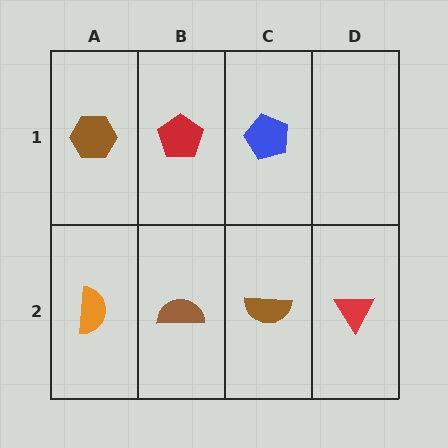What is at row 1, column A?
A brown hexagon.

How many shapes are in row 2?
4 shapes.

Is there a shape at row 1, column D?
No, that cell is empty.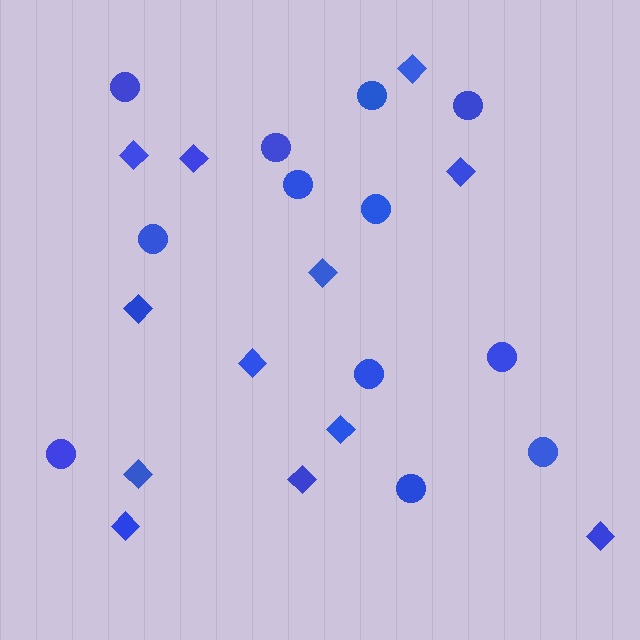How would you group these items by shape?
There are 2 groups: one group of diamonds (12) and one group of circles (12).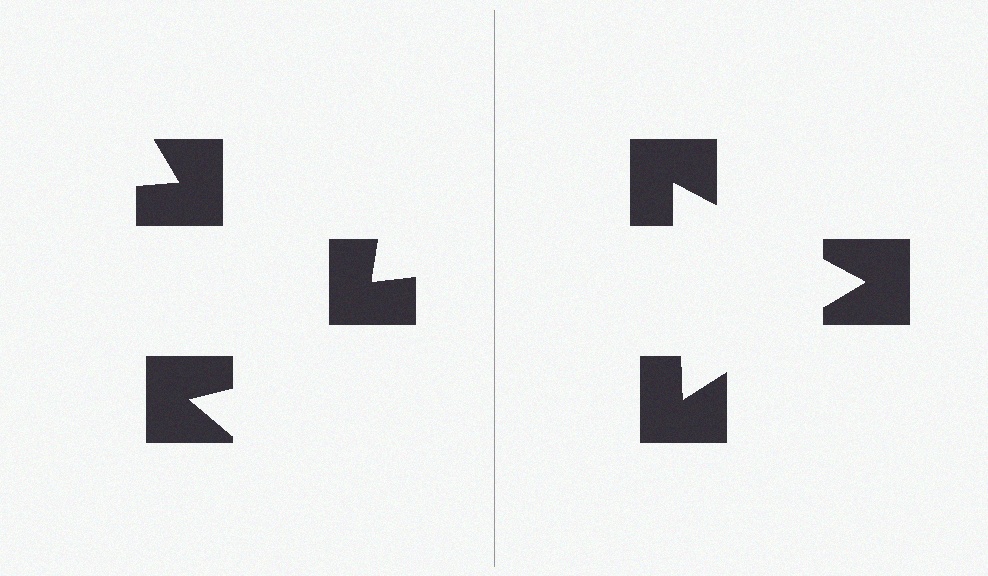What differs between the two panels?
The notched squares are positioned identically on both sides; only the wedge orientations differ. On the right they align to a triangle; on the left they are misaligned.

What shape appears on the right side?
An illusory triangle.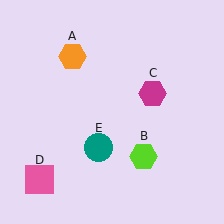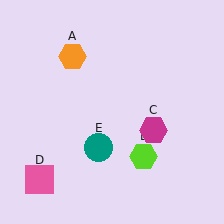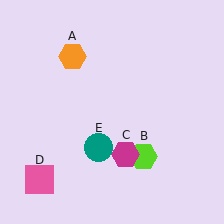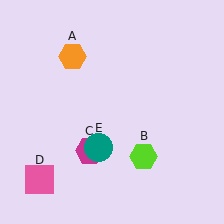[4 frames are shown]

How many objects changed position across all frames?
1 object changed position: magenta hexagon (object C).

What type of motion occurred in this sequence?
The magenta hexagon (object C) rotated clockwise around the center of the scene.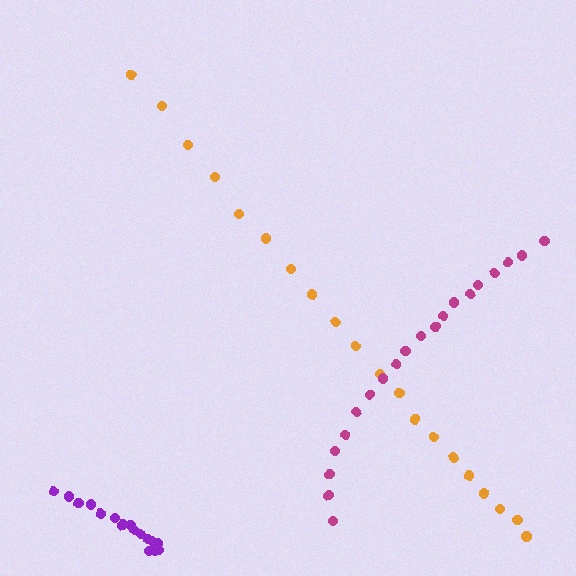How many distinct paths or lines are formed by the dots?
There are 3 distinct paths.